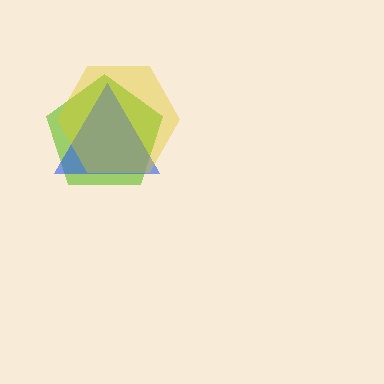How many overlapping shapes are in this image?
There are 3 overlapping shapes in the image.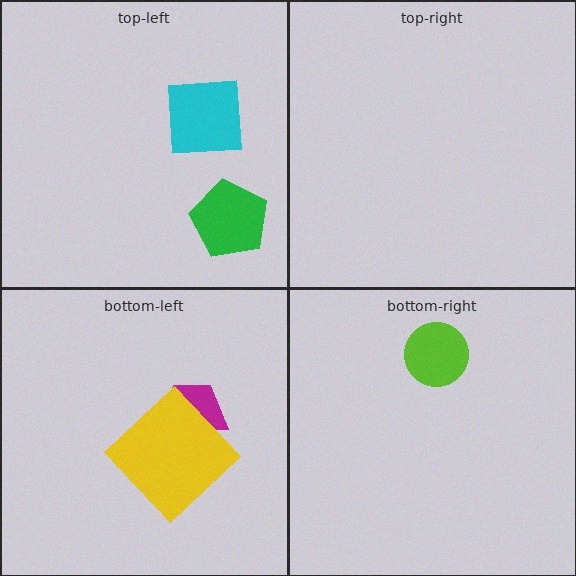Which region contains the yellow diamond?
The bottom-left region.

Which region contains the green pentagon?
The top-left region.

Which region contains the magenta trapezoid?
The bottom-left region.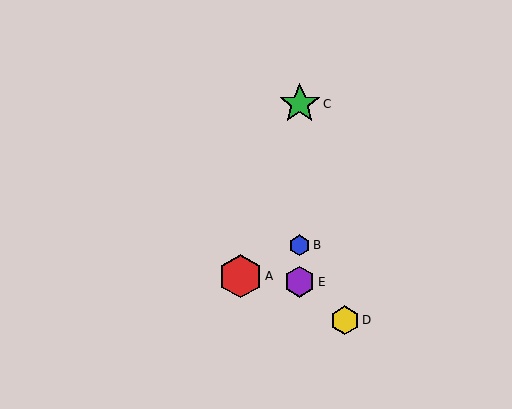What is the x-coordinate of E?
Object E is at x≈300.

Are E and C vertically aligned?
Yes, both are at x≈300.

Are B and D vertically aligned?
No, B is at x≈300 and D is at x≈345.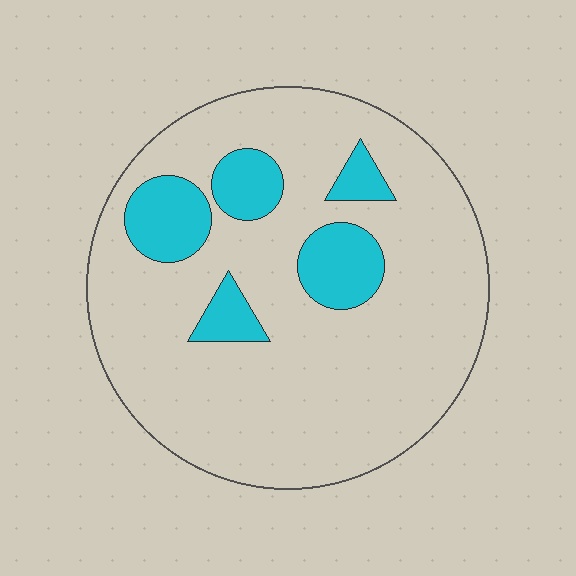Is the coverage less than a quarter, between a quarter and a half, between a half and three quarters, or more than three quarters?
Less than a quarter.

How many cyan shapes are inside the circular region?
5.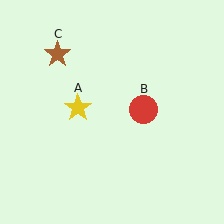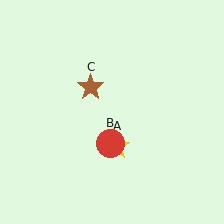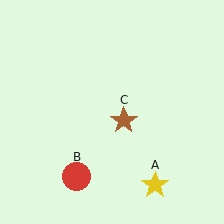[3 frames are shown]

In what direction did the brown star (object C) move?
The brown star (object C) moved down and to the right.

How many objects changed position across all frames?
3 objects changed position: yellow star (object A), red circle (object B), brown star (object C).